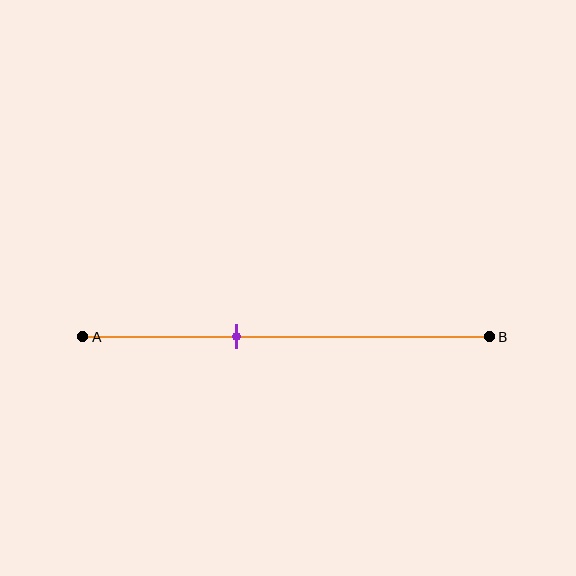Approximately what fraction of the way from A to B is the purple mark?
The purple mark is approximately 40% of the way from A to B.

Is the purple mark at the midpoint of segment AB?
No, the mark is at about 40% from A, not at the 50% midpoint.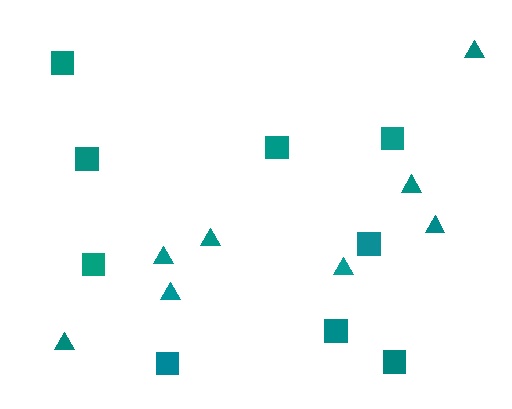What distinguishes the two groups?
There are 2 groups: one group of triangles (8) and one group of squares (9).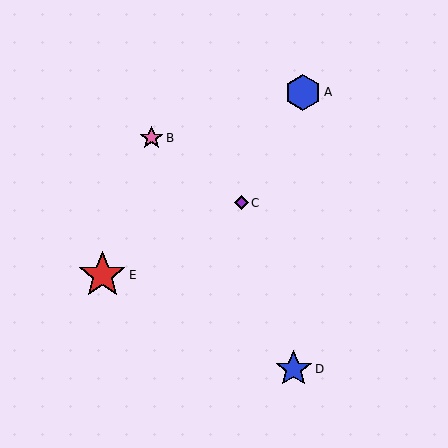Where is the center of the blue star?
The center of the blue star is at (294, 369).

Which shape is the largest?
The red star (labeled E) is the largest.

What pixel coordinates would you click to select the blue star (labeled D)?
Click at (294, 369) to select the blue star D.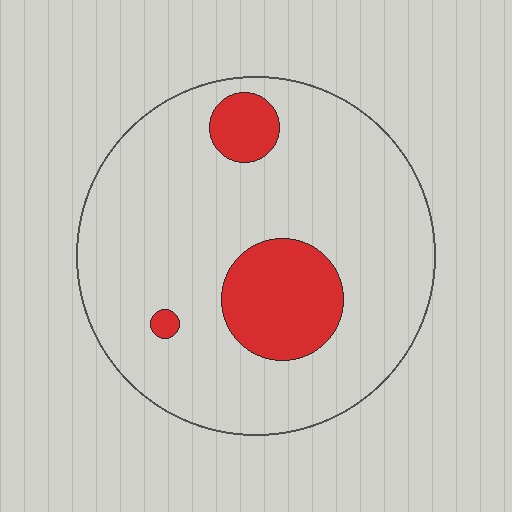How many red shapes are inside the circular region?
3.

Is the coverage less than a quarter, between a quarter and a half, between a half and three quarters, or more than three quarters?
Less than a quarter.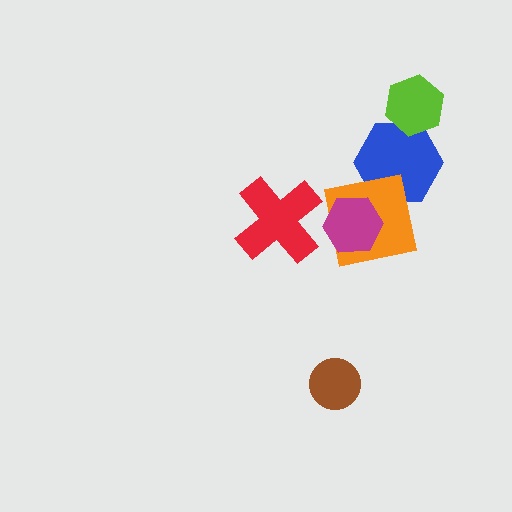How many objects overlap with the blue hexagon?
2 objects overlap with the blue hexagon.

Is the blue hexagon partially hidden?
Yes, it is partially covered by another shape.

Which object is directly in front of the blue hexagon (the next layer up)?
The orange square is directly in front of the blue hexagon.